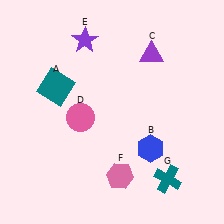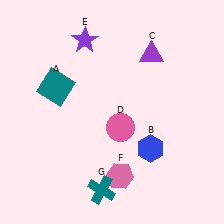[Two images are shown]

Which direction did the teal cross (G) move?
The teal cross (G) moved left.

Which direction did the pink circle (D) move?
The pink circle (D) moved right.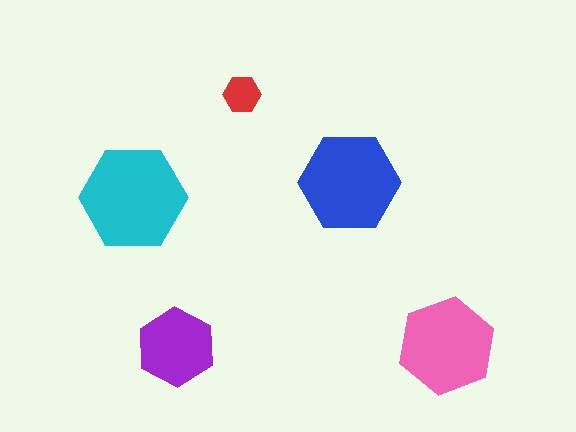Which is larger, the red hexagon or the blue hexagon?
The blue one.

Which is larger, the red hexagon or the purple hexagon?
The purple one.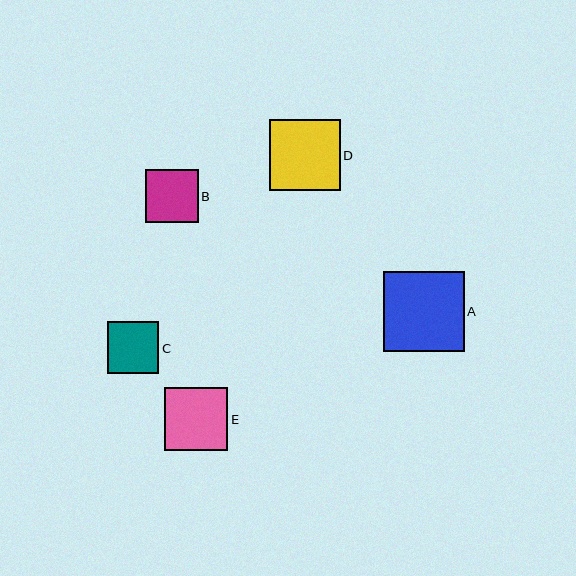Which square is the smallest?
Square C is the smallest with a size of approximately 52 pixels.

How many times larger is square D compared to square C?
Square D is approximately 1.4 times the size of square C.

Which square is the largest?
Square A is the largest with a size of approximately 80 pixels.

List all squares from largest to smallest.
From largest to smallest: A, D, E, B, C.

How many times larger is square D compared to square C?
Square D is approximately 1.4 times the size of square C.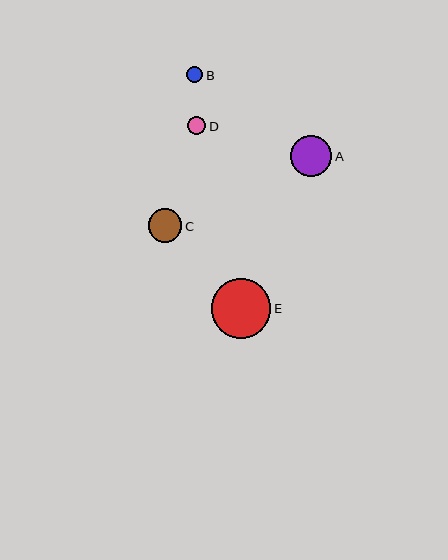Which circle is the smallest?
Circle B is the smallest with a size of approximately 16 pixels.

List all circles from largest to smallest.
From largest to smallest: E, A, C, D, B.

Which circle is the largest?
Circle E is the largest with a size of approximately 60 pixels.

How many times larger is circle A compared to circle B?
Circle A is approximately 2.5 times the size of circle B.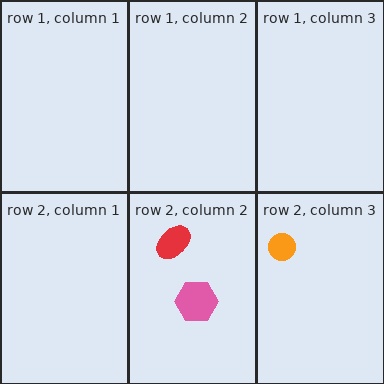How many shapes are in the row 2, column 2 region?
2.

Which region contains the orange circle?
The row 2, column 3 region.